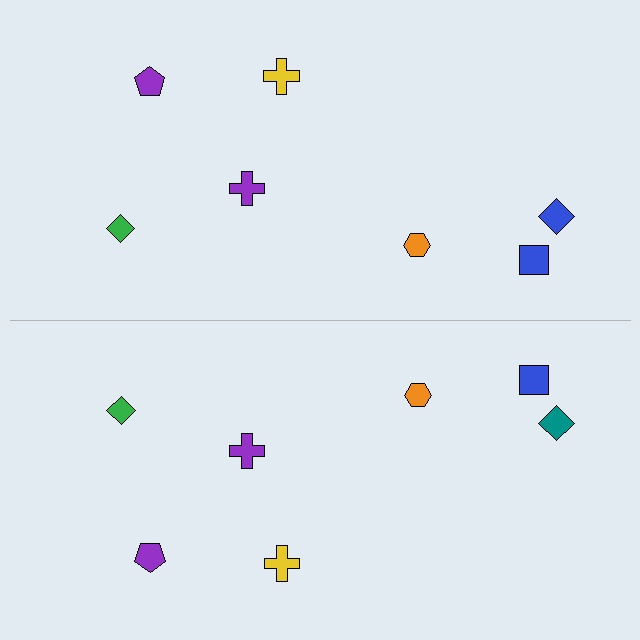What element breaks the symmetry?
The teal diamond on the bottom side breaks the symmetry — its mirror counterpart is blue.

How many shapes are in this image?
There are 14 shapes in this image.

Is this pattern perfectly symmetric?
No, the pattern is not perfectly symmetric. The teal diamond on the bottom side breaks the symmetry — its mirror counterpart is blue.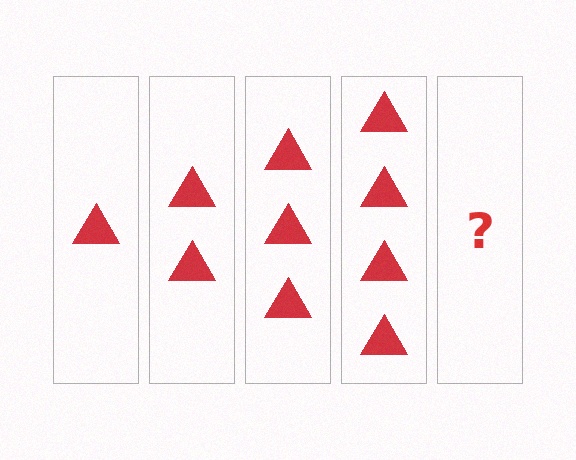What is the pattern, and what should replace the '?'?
The pattern is that each step adds one more triangle. The '?' should be 5 triangles.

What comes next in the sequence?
The next element should be 5 triangles.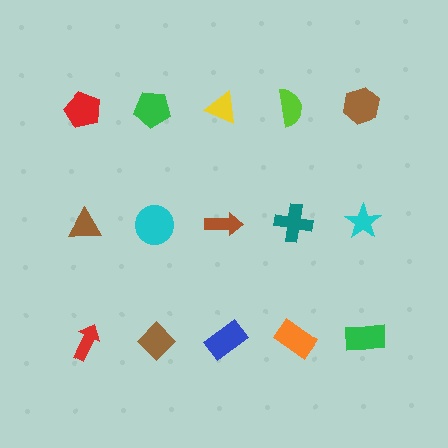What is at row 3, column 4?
An orange rectangle.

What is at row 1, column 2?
A green pentagon.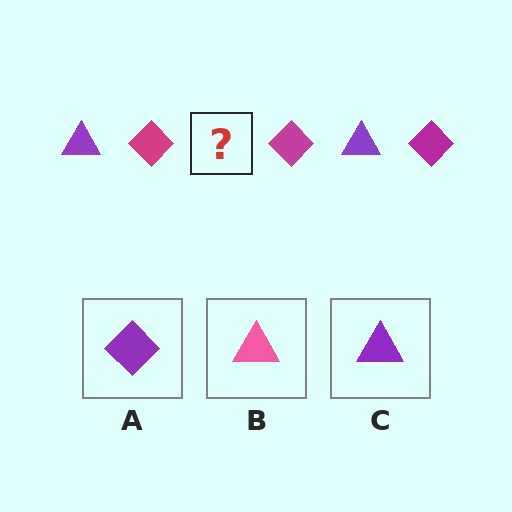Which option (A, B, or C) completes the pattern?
C.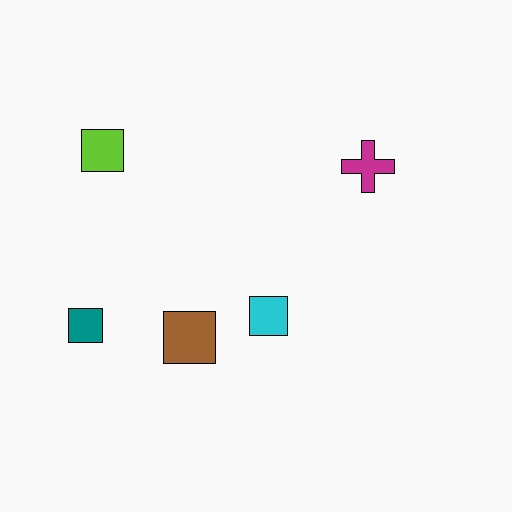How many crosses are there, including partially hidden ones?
There is 1 cross.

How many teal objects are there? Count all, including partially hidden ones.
There is 1 teal object.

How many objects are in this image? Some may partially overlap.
There are 5 objects.